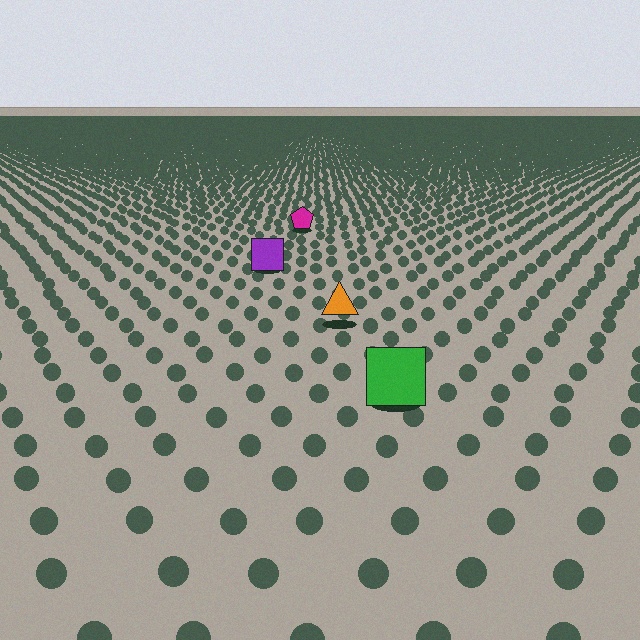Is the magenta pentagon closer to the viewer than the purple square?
No. The purple square is closer — you can tell from the texture gradient: the ground texture is coarser near it.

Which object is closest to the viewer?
The green square is closest. The texture marks near it are larger and more spread out.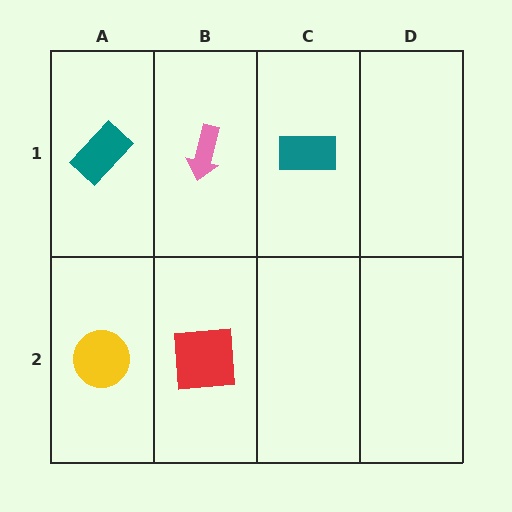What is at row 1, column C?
A teal rectangle.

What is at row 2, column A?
A yellow circle.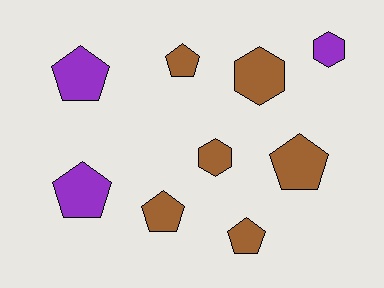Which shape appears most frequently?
Pentagon, with 6 objects.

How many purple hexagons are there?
There is 1 purple hexagon.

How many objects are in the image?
There are 9 objects.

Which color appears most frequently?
Brown, with 6 objects.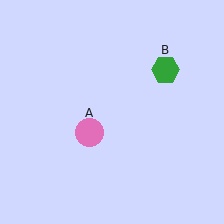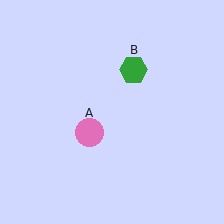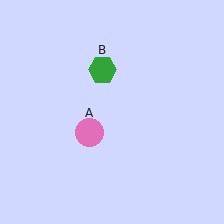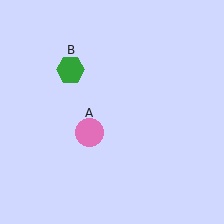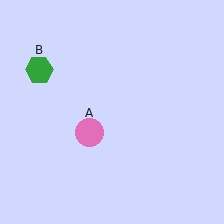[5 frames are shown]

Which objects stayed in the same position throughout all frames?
Pink circle (object A) remained stationary.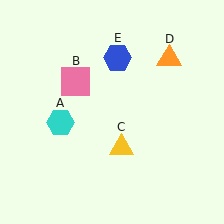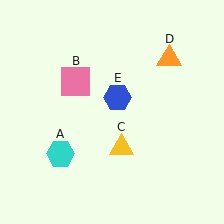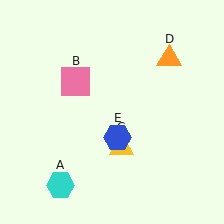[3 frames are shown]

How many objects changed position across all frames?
2 objects changed position: cyan hexagon (object A), blue hexagon (object E).